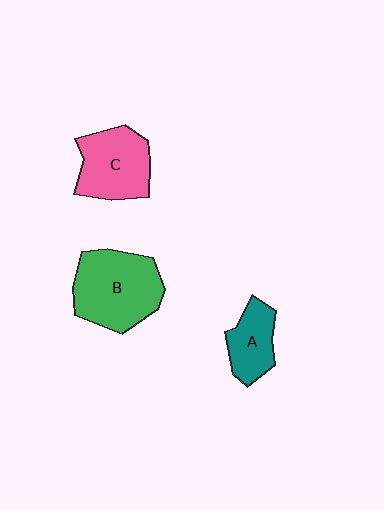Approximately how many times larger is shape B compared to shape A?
Approximately 1.9 times.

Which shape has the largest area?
Shape B (green).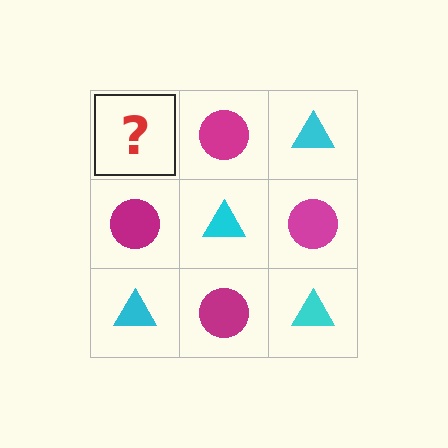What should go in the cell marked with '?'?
The missing cell should contain a cyan triangle.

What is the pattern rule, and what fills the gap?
The rule is that it alternates cyan triangle and magenta circle in a checkerboard pattern. The gap should be filled with a cyan triangle.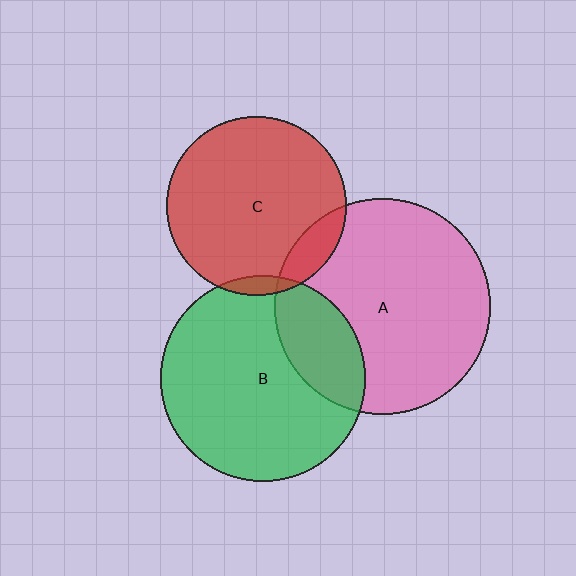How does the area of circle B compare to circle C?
Approximately 1.3 times.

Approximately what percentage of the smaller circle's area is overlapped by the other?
Approximately 5%.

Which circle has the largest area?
Circle A (pink).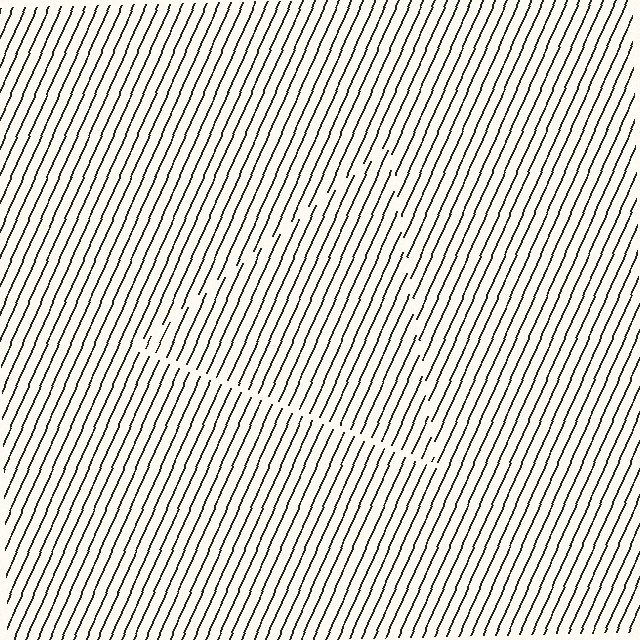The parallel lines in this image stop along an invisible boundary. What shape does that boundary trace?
An illusory triangle. The interior of the shape contains the same grating, shifted by half a period — the contour is defined by the phase discontinuity where line-ends from the inner and outer gratings abut.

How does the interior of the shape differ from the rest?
The interior of the shape contains the same grating, shifted by half a period — the contour is defined by the phase discontinuity where line-ends from the inner and outer gratings abut.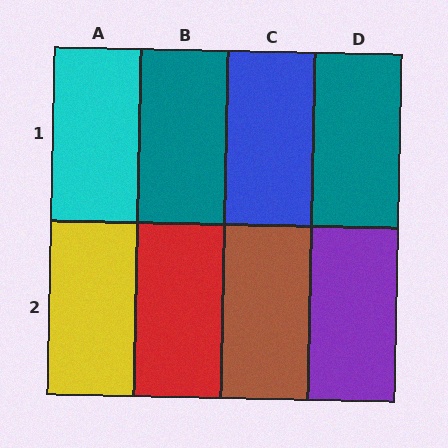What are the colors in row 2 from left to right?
Yellow, red, brown, purple.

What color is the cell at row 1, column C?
Blue.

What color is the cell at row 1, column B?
Teal.